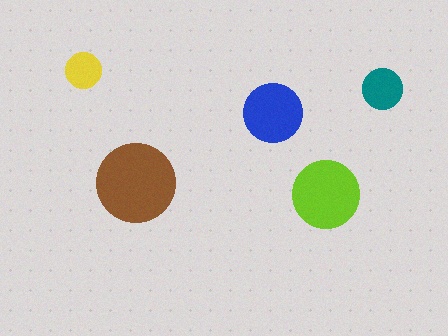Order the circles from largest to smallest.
the brown one, the lime one, the blue one, the teal one, the yellow one.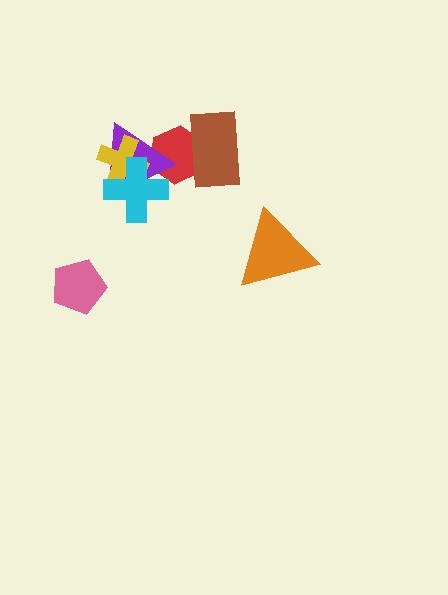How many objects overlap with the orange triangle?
0 objects overlap with the orange triangle.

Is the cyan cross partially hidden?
No, no other shape covers it.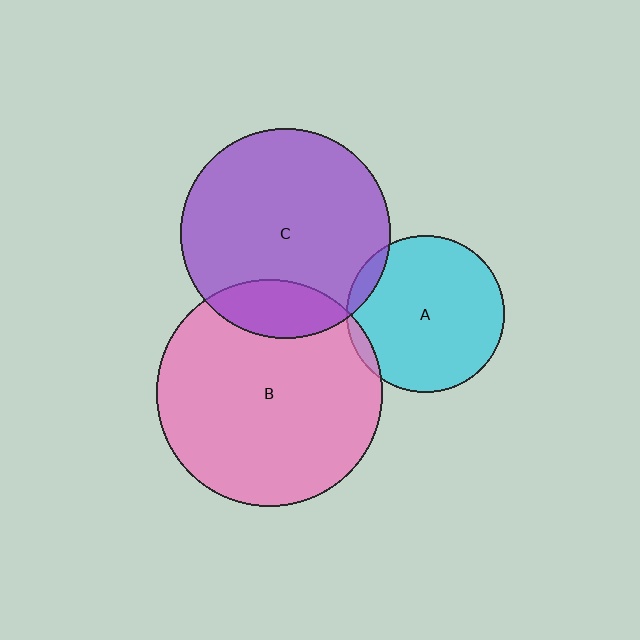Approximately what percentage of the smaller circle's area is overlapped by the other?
Approximately 5%.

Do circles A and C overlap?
Yes.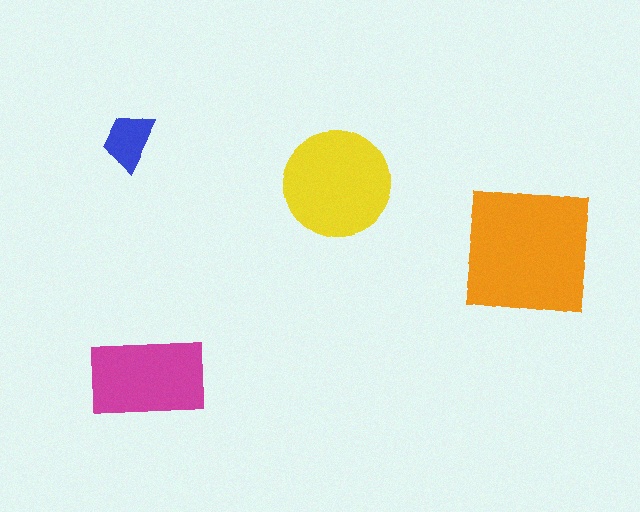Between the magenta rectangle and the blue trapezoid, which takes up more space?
The magenta rectangle.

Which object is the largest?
The orange square.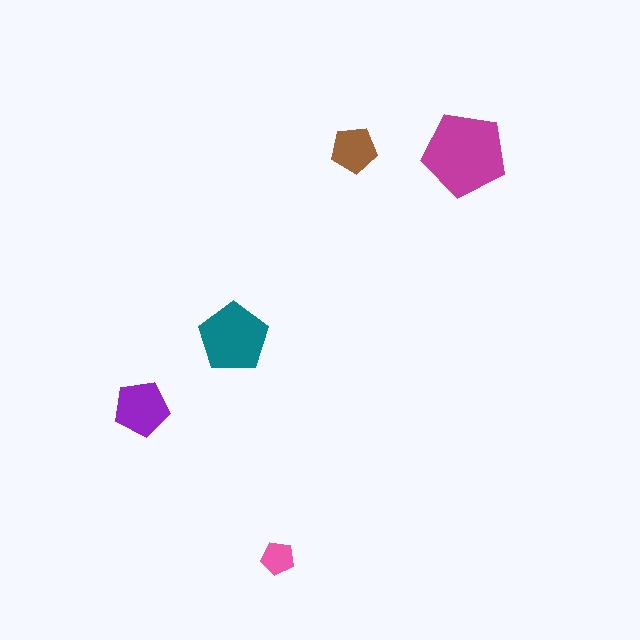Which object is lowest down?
The pink pentagon is bottommost.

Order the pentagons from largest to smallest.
the magenta one, the teal one, the purple one, the brown one, the pink one.